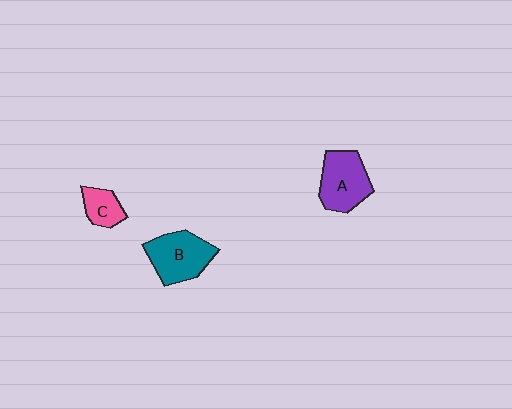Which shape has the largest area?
Shape B (teal).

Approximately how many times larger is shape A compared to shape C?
Approximately 1.9 times.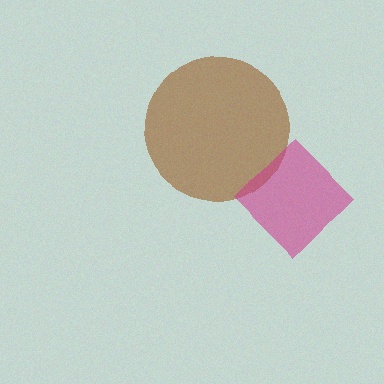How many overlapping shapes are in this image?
There are 2 overlapping shapes in the image.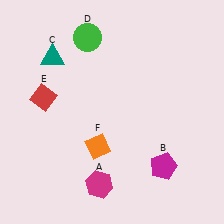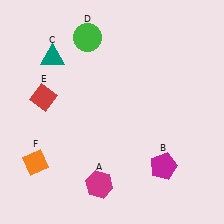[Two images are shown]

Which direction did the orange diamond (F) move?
The orange diamond (F) moved left.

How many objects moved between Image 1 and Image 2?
1 object moved between the two images.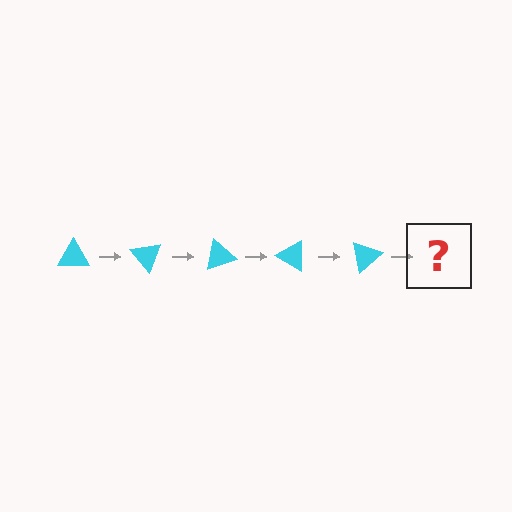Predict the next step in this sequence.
The next step is a cyan triangle rotated 250 degrees.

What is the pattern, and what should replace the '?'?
The pattern is that the triangle rotates 50 degrees each step. The '?' should be a cyan triangle rotated 250 degrees.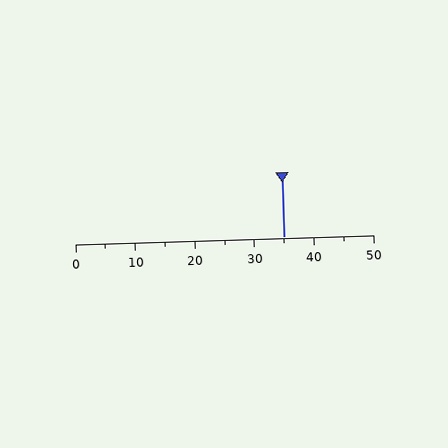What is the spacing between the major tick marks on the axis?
The major ticks are spaced 10 apart.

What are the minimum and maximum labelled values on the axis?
The axis runs from 0 to 50.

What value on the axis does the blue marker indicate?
The marker indicates approximately 35.